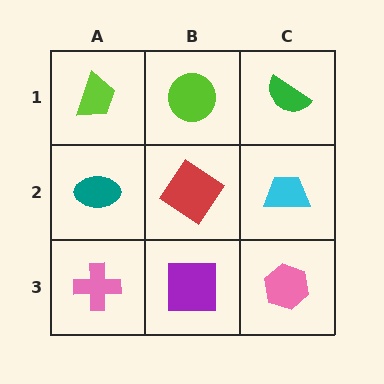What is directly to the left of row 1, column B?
A lime trapezoid.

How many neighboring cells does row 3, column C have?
2.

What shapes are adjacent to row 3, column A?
A teal ellipse (row 2, column A), a purple square (row 3, column B).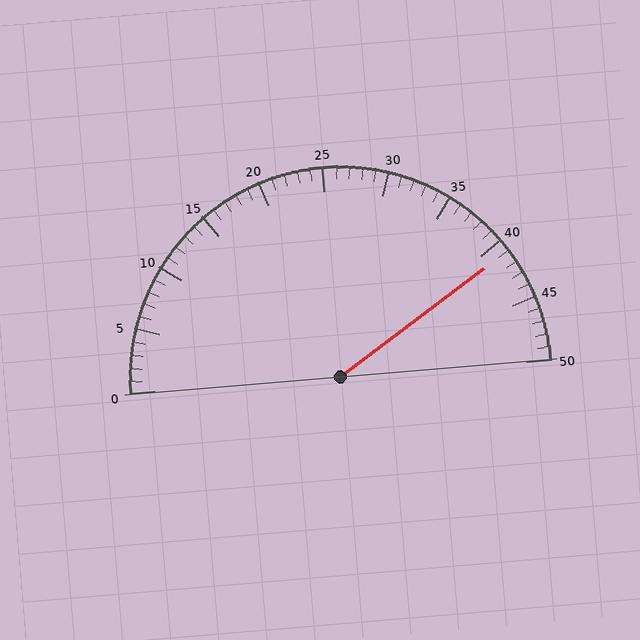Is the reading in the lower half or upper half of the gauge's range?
The reading is in the upper half of the range (0 to 50).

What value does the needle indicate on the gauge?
The needle indicates approximately 41.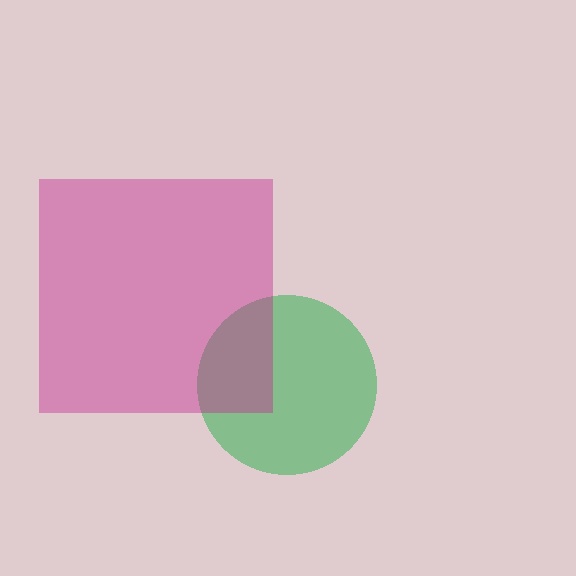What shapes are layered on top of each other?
The layered shapes are: a green circle, a magenta square.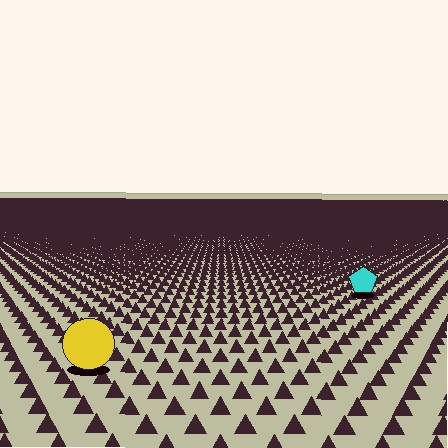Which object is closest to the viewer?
The yellow circle is closest. The texture marks near it are larger and more spread out.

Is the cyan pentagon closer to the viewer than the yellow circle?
No. The yellow circle is closer — you can tell from the texture gradient: the ground texture is coarser near it.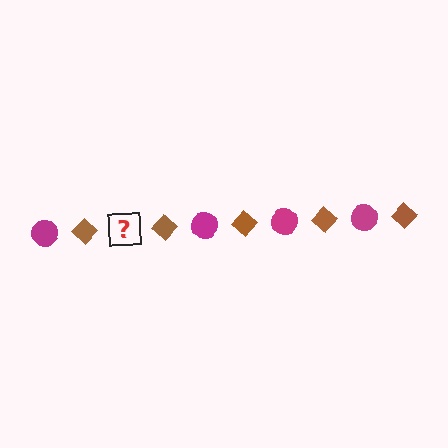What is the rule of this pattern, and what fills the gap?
The rule is that the pattern alternates between magenta circle and brown diamond. The gap should be filled with a magenta circle.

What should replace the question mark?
The question mark should be replaced with a magenta circle.